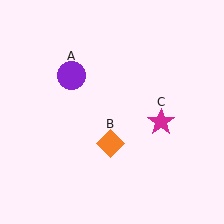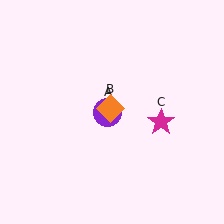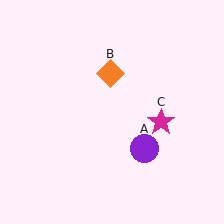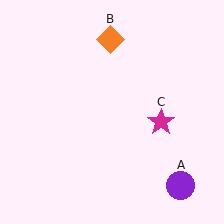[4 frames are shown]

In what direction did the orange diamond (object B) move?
The orange diamond (object B) moved up.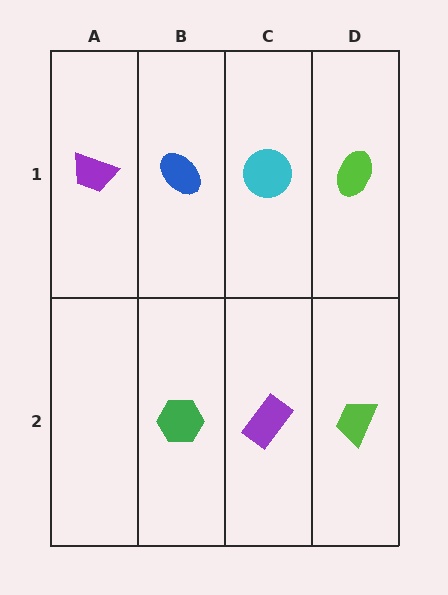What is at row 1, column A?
A purple trapezoid.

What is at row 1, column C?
A cyan circle.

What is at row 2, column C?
A purple rectangle.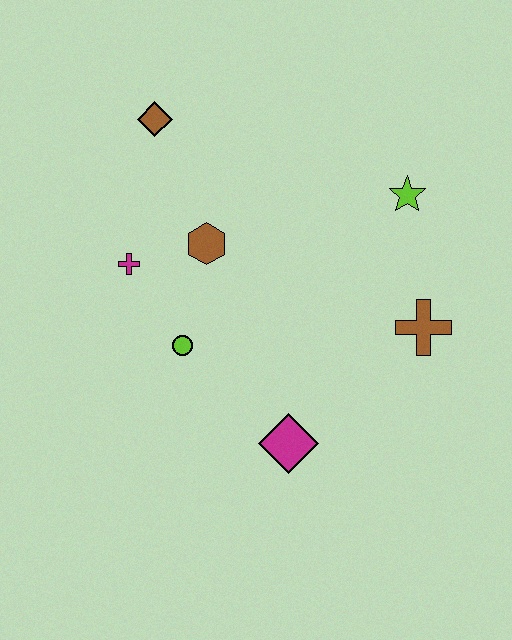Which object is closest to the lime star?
The brown cross is closest to the lime star.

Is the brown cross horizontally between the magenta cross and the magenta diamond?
No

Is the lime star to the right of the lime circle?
Yes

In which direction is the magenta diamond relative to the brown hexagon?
The magenta diamond is below the brown hexagon.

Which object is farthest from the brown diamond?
The magenta diamond is farthest from the brown diamond.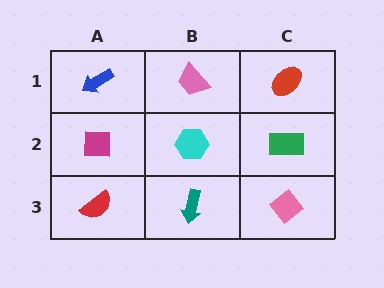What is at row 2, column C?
A green rectangle.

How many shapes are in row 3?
3 shapes.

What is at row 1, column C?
A red ellipse.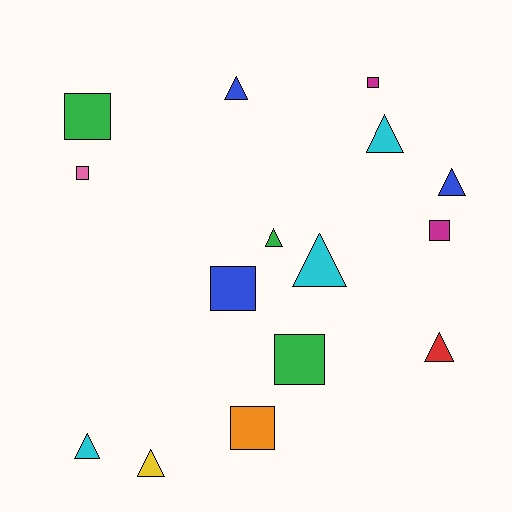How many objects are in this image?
There are 15 objects.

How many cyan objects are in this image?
There are 3 cyan objects.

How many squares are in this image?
There are 7 squares.